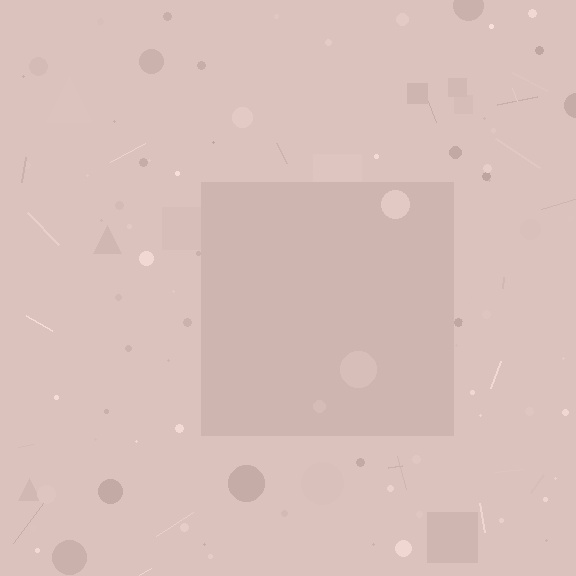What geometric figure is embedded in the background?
A square is embedded in the background.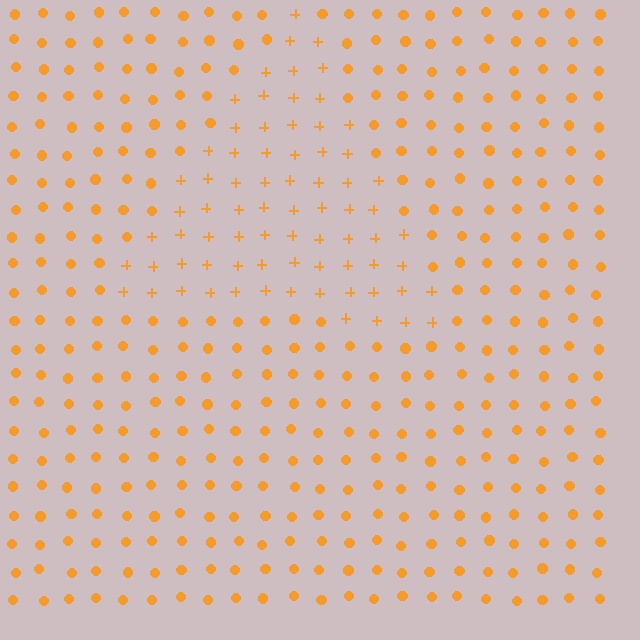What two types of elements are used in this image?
The image uses plus signs inside the triangle region and circles outside it.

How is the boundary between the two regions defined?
The boundary is defined by a change in element shape: plus signs inside vs. circles outside. All elements share the same color and spacing.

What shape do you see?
I see a triangle.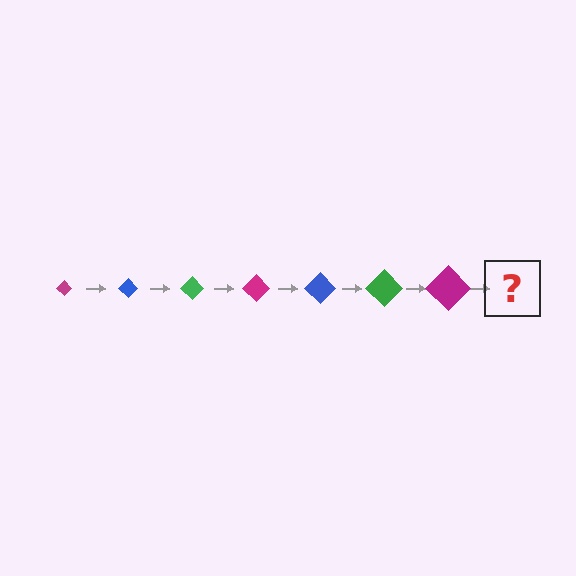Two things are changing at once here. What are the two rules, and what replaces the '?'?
The two rules are that the diamond grows larger each step and the color cycles through magenta, blue, and green. The '?' should be a blue diamond, larger than the previous one.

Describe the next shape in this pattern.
It should be a blue diamond, larger than the previous one.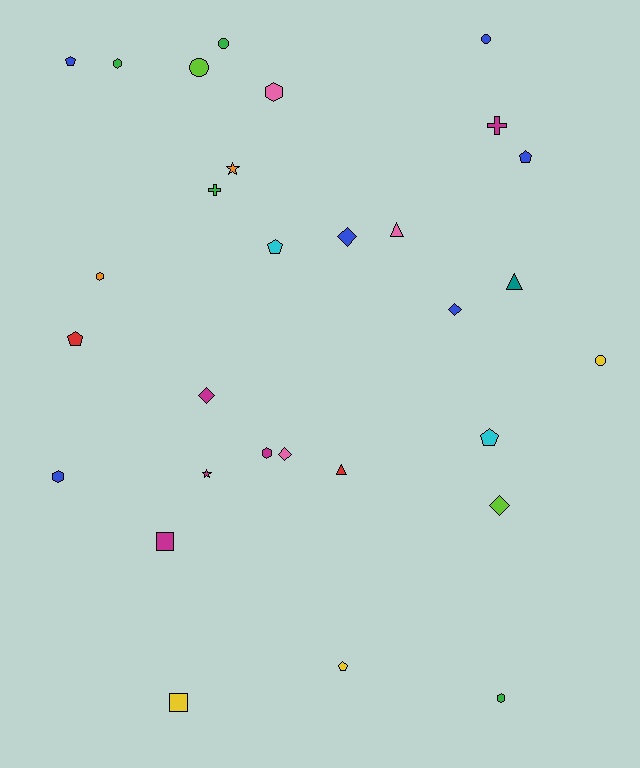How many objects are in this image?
There are 30 objects.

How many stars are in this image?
There are 2 stars.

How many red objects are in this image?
There are 2 red objects.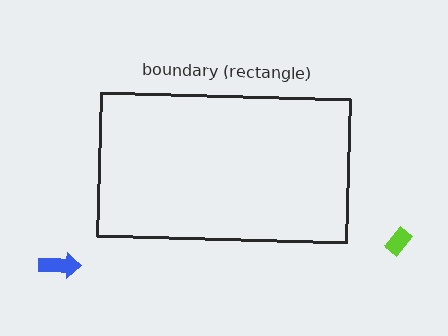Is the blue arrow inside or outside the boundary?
Outside.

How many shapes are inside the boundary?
0 inside, 2 outside.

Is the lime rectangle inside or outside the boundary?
Outside.